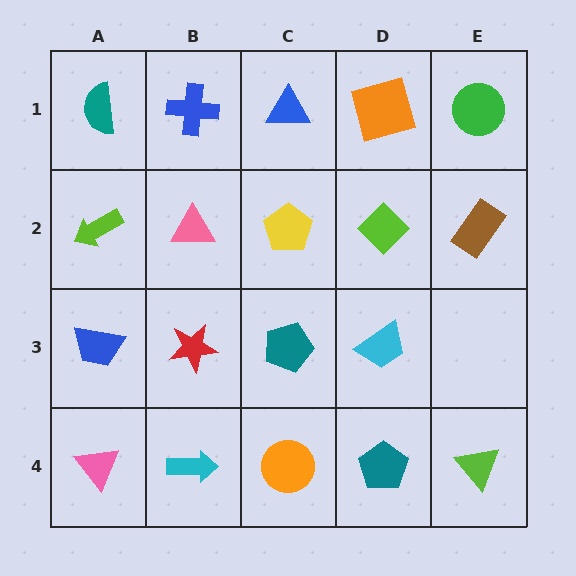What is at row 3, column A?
A blue trapezoid.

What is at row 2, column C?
A yellow pentagon.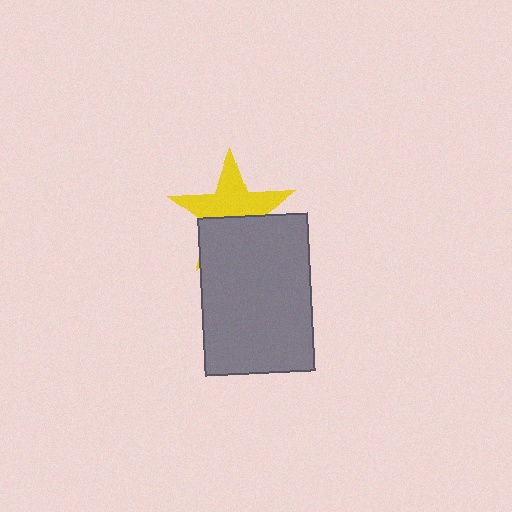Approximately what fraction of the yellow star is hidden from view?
Roughly 42% of the yellow star is hidden behind the gray rectangle.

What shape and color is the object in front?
The object in front is a gray rectangle.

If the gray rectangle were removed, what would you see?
You would see the complete yellow star.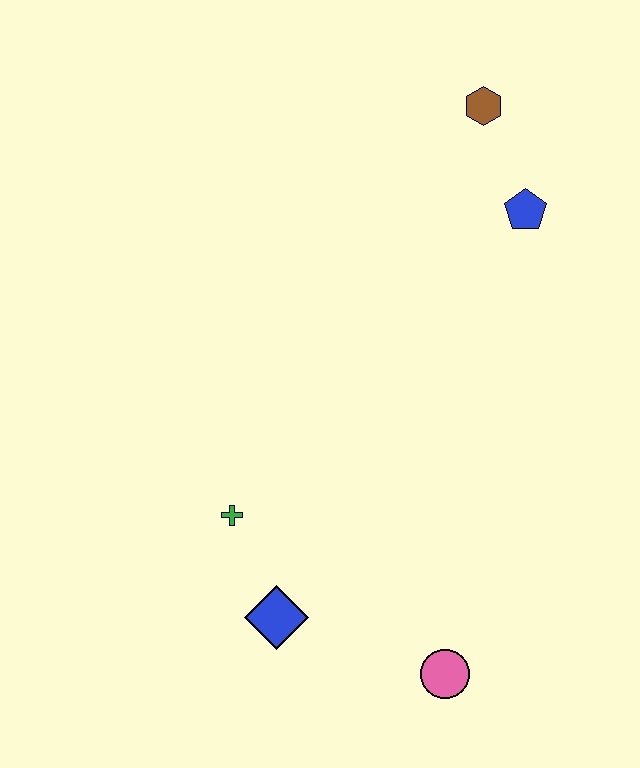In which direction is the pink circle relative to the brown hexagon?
The pink circle is below the brown hexagon.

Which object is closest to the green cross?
The blue diamond is closest to the green cross.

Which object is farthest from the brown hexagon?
The pink circle is farthest from the brown hexagon.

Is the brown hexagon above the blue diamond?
Yes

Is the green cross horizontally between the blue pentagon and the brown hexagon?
No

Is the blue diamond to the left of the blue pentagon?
Yes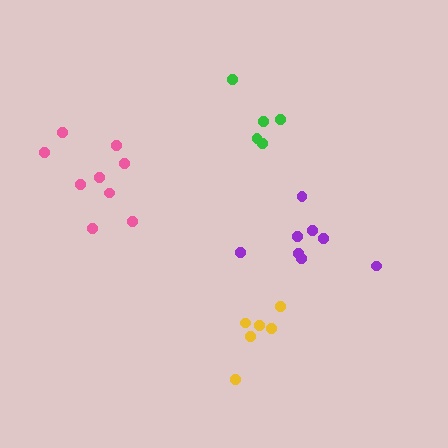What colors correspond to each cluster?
The clusters are colored: yellow, green, purple, pink.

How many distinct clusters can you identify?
There are 4 distinct clusters.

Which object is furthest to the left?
The pink cluster is leftmost.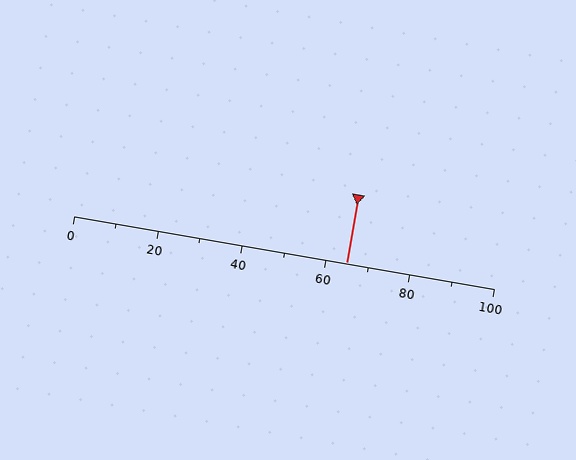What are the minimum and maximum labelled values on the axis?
The axis runs from 0 to 100.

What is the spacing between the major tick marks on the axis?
The major ticks are spaced 20 apart.